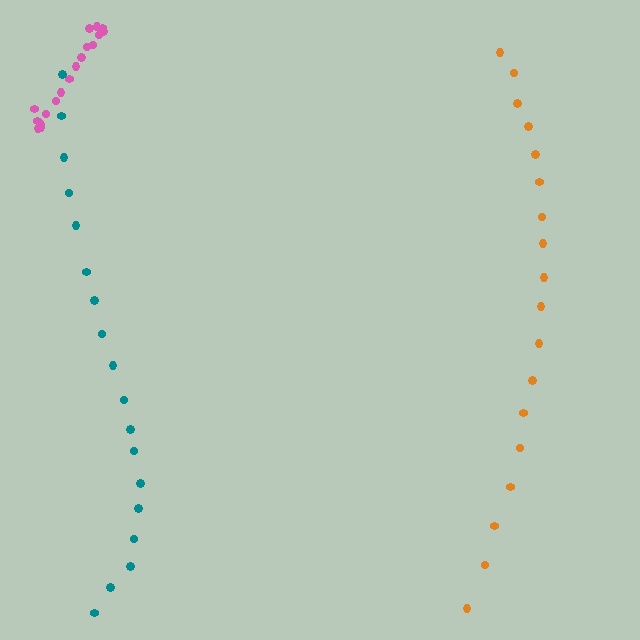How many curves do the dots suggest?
There are 3 distinct paths.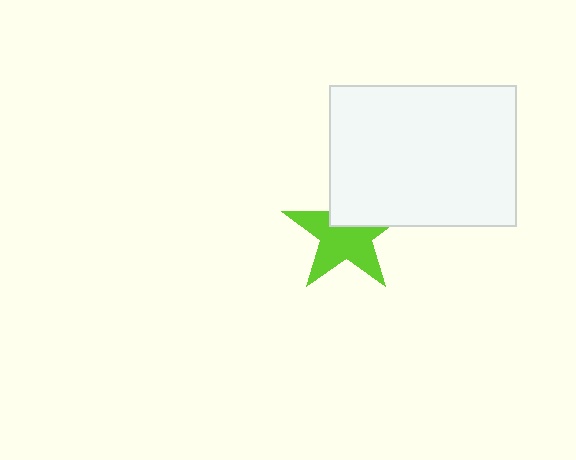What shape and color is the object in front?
The object in front is a white rectangle.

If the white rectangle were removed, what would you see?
You would see the complete lime star.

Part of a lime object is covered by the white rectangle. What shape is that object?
It is a star.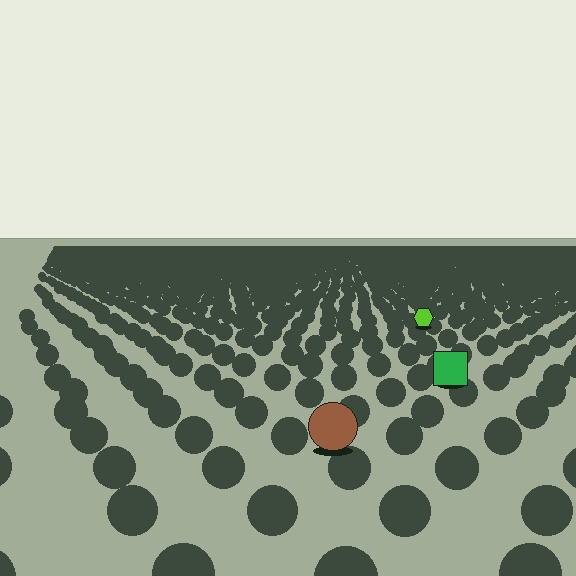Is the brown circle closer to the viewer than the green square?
Yes. The brown circle is closer — you can tell from the texture gradient: the ground texture is coarser near it.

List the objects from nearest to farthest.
From nearest to farthest: the brown circle, the green square, the lime hexagon.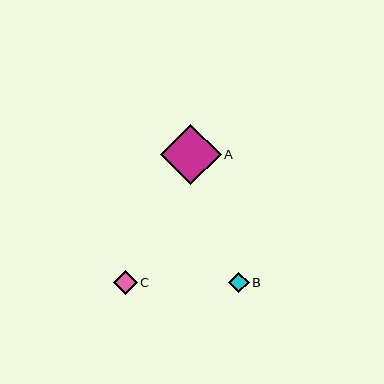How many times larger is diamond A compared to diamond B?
Diamond A is approximately 2.9 times the size of diamond B.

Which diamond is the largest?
Diamond A is the largest with a size of approximately 60 pixels.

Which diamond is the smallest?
Diamond B is the smallest with a size of approximately 20 pixels.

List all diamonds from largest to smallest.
From largest to smallest: A, C, B.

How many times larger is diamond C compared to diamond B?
Diamond C is approximately 1.2 times the size of diamond B.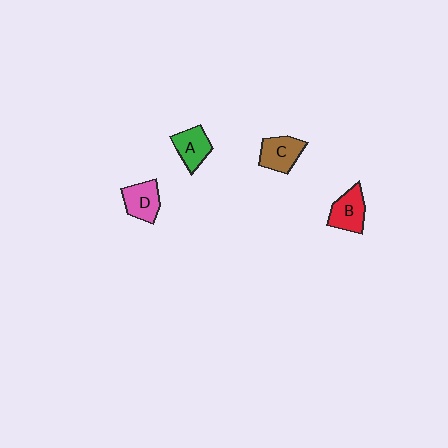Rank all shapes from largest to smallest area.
From largest to smallest: C (brown), B (red), D (pink), A (green).